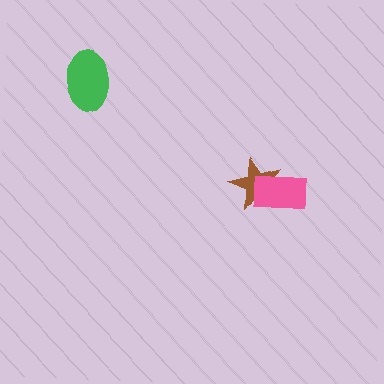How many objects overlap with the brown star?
1 object overlaps with the brown star.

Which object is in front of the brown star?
The pink rectangle is in front of the brown star.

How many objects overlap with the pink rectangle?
1 object overlaps with the pink rectangle.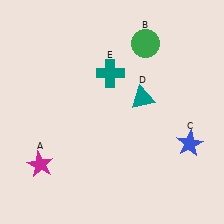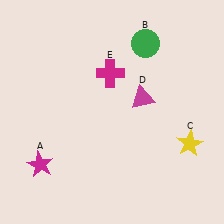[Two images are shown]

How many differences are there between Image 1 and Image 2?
There are 3 differences between the two images.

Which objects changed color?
C changed from blue to yellow. D changed from teal to magenta. E changed from teal to magenta.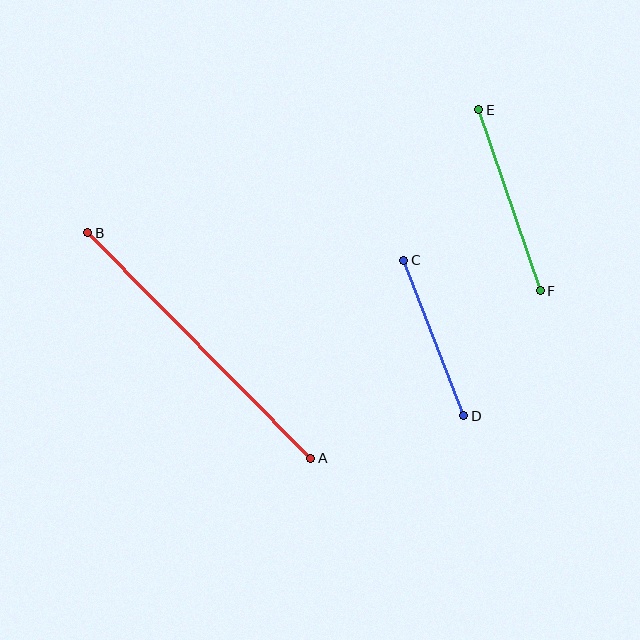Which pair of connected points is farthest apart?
Points A and B are farthest apart.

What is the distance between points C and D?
The distance is approximately 167 pixels.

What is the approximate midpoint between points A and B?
The midpoint is at approximately (199, 346) pixels.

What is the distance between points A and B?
The distance is approximately 317 pixels.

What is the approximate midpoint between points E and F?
The midpoint is at approximately (509, 200) pixels.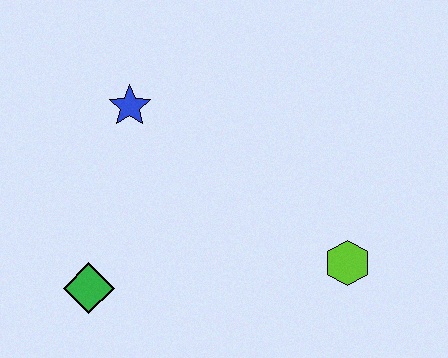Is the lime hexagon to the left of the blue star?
No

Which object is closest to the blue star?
The green diamond is closest to the blue star.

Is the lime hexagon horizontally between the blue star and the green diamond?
No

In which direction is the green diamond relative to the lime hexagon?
The green diamond is to the left of the lime hexagon.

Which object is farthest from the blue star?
The lime hexagon is farthest from the blue star.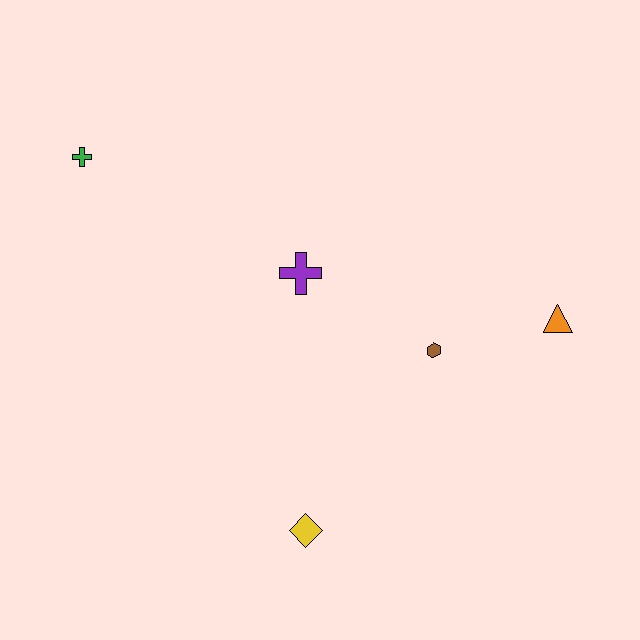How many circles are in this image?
There are no circles.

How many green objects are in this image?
There is 1 green object.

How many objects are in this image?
There are 5 objects.